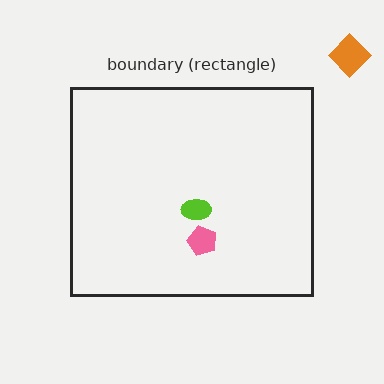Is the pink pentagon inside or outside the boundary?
Inside.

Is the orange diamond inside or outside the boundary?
Outside.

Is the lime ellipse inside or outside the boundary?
Inside.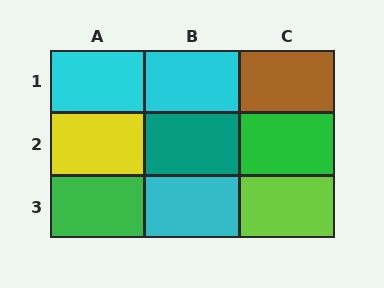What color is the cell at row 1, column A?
Cyan.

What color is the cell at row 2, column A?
Yellow.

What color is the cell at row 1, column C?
Brown.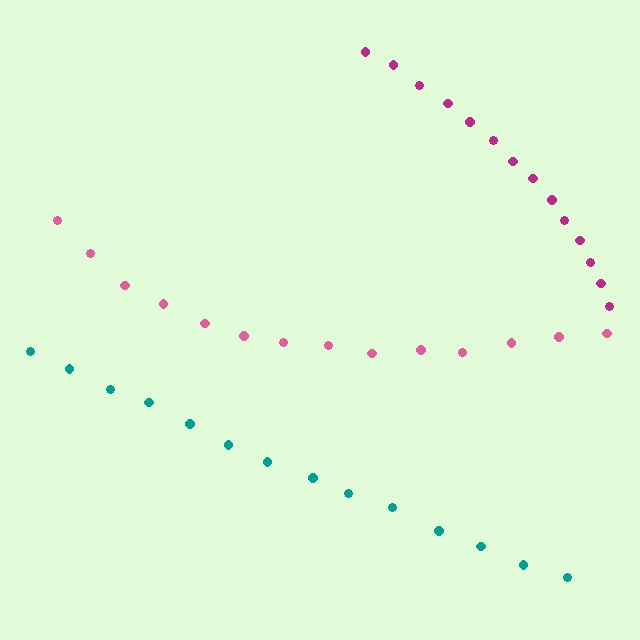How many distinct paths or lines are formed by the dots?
There are 3 distinct paths.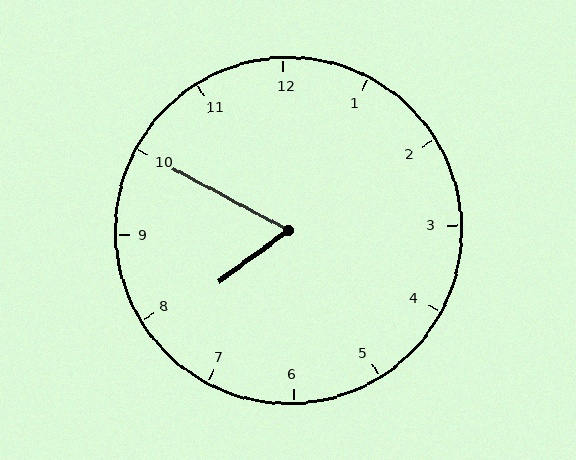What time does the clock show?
7:50.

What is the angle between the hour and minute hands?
Approximately 65 degrees.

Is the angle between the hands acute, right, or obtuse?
It is acute.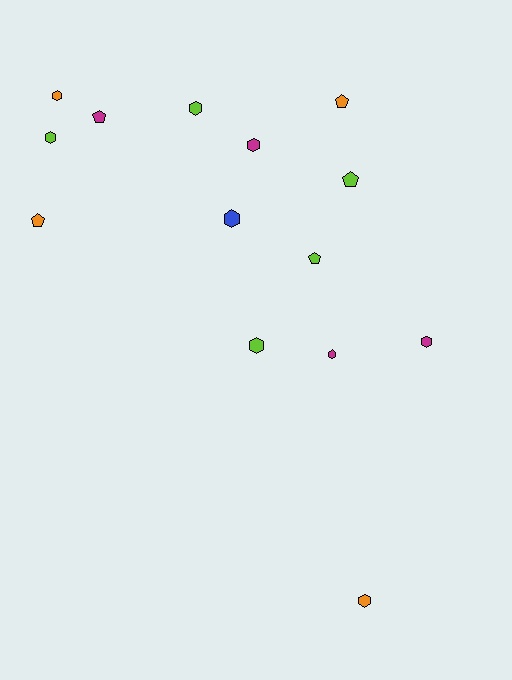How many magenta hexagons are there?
There are 3 magenta hexagons.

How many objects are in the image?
There are 14 objects.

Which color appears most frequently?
Lime, with 5 objects.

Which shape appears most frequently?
Hexagon, with 9 objects.